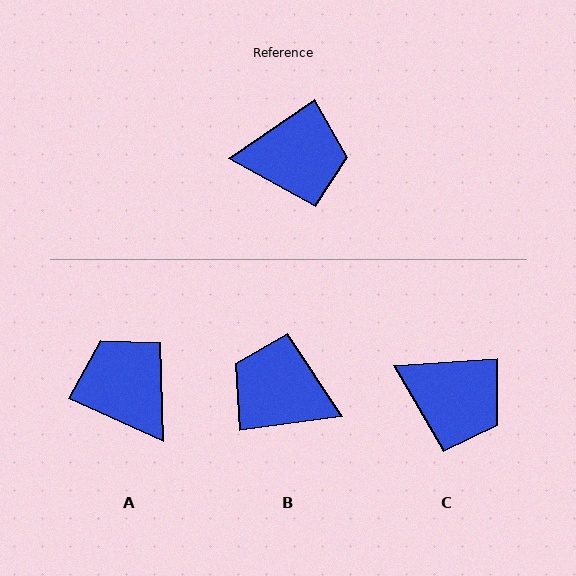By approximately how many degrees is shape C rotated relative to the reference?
Approximately 30 degrees clockwise.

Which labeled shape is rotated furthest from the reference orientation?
B, about 154 degrees away.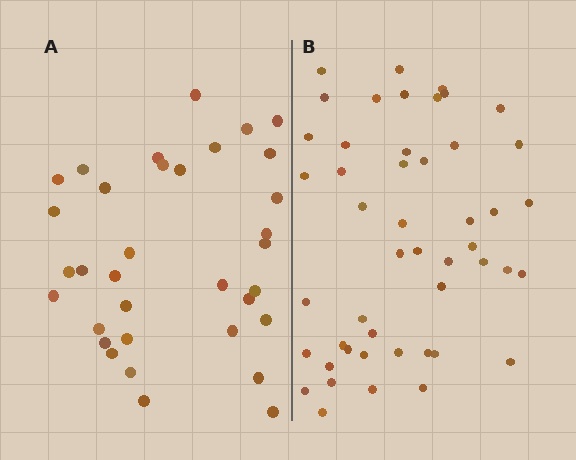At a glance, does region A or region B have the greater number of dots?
Region B (the right region) has more dots.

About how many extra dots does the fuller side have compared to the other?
Region B has approximately 15 more dots than region A.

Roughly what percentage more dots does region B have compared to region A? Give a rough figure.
About 40% more.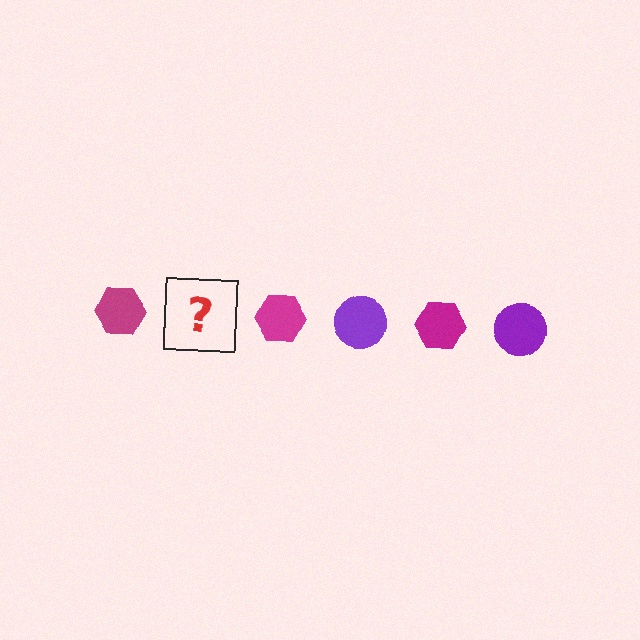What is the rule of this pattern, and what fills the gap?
The rule is that the pattern alternates between magenta hexagon and purple circle. The gap should be filled with a purple circle.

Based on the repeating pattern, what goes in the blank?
The blank should be a purple circle.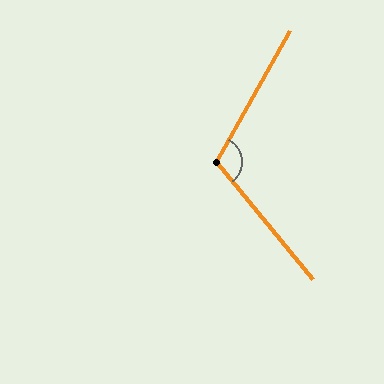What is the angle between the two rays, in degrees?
Approximately 111 degrees.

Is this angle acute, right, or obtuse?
It is obtuse.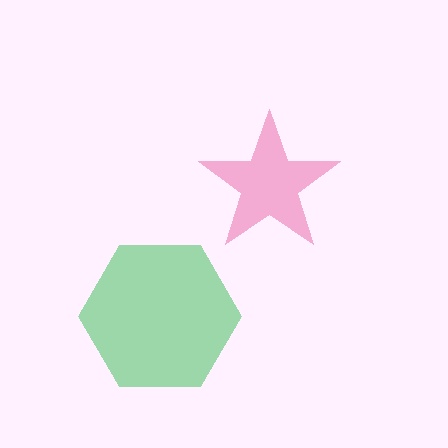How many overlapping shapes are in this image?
There are 2 overlapping shapes in the image.